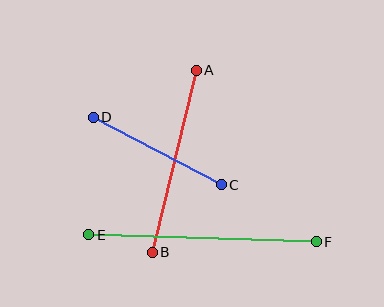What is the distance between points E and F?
The distance is approximately 228 pixels.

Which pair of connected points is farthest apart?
Points E and F are farthest apart.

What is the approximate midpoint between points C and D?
The midpoint is at approximately (157, 151) pixels.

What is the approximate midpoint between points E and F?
The midpoint is at approximately (203, 238) pixels.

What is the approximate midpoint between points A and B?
The midpoint is at approximately (174, 161) pixels.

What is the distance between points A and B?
The distance is approximately 187 pixels.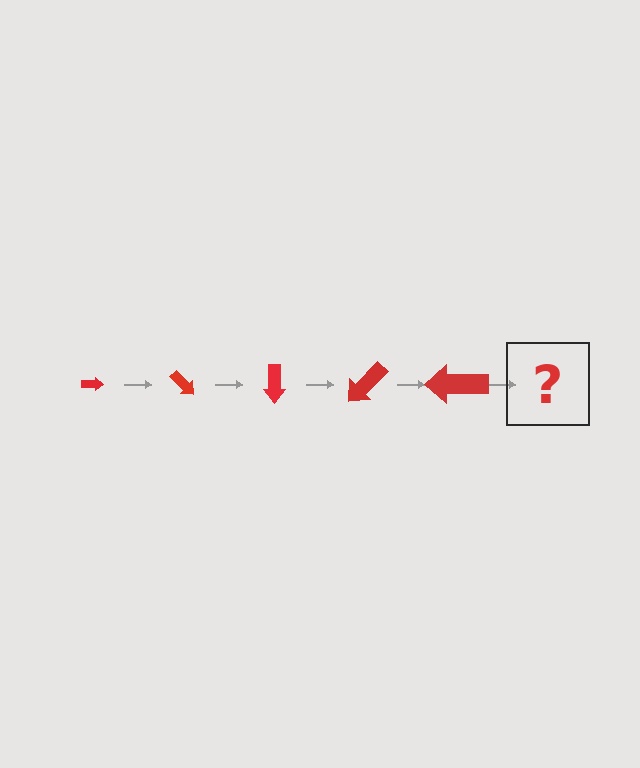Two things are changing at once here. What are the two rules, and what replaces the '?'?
The two rules are that the arrow grows larger each step and it rotates 45 degrees each step. The '?' should be an arrow, larger than the previous one and rotated 225 degrees from the start.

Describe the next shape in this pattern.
It should be an arrow, larger than the previous one and rotated 225 degrees from the start.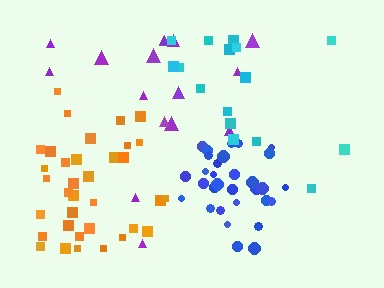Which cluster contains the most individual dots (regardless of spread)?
Orange (35).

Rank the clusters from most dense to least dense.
blue, orange, cyan, purple.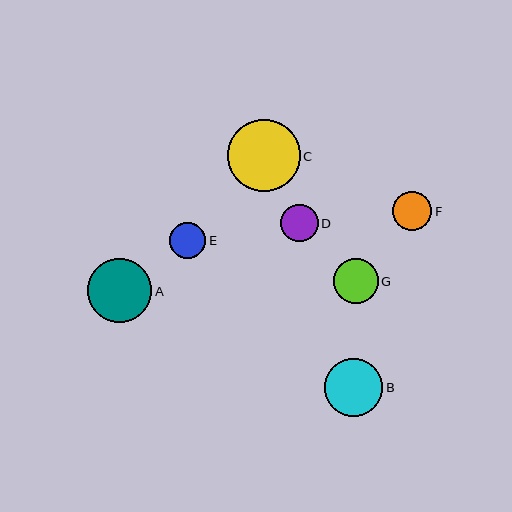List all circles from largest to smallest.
From largest to smallest: C, A, B, G, F, D, E.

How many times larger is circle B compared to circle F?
Circle B is approximately 1.5 times the size of circle F.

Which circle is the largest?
Circle C is the largest with a size of approximately 72 pixels.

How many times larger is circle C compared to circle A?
Circle C is approximately 1.1 times the size of circle A.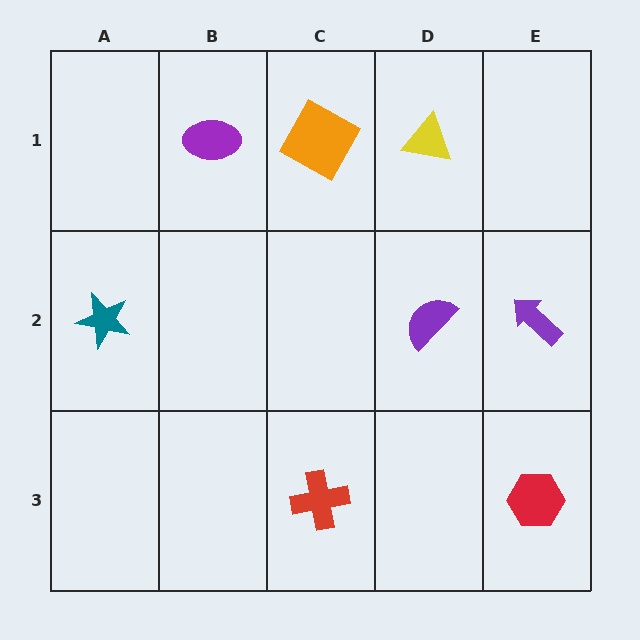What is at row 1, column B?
A purple ellipse.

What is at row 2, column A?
A teal star.